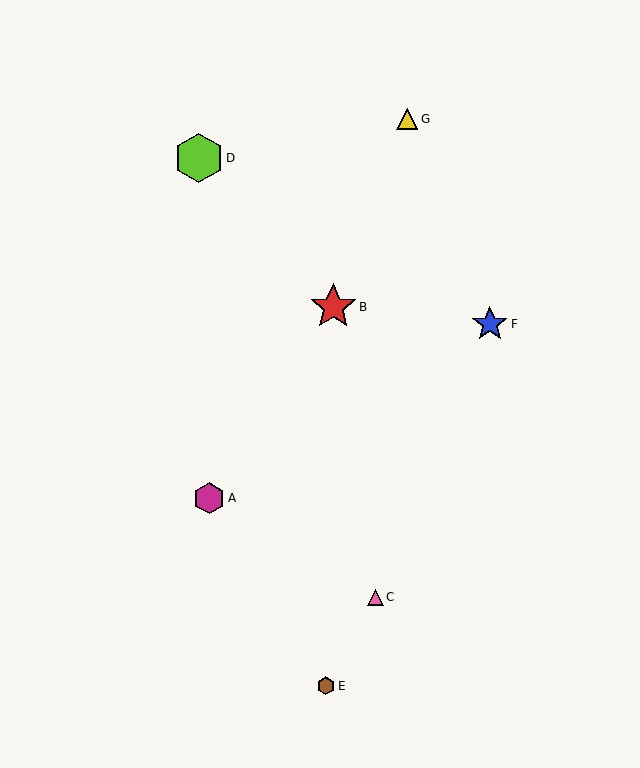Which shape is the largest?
The lime hexagon (labeled D) is the largest.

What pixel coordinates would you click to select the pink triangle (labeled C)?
Click at (375, 597) to select the pink triangle C.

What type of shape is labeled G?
Shape G is a yellow triangle.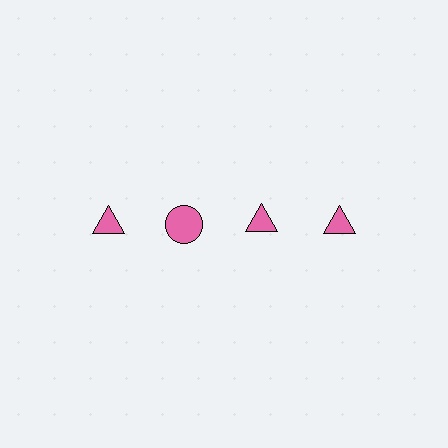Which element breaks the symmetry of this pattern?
The pink circle in the top row, second from left column breaks the symmetry. All other shapes are pink triangles.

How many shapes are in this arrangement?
There are 4 shapes arranged in a grid pattern.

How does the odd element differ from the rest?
It has a different shape: circle instead of triangle.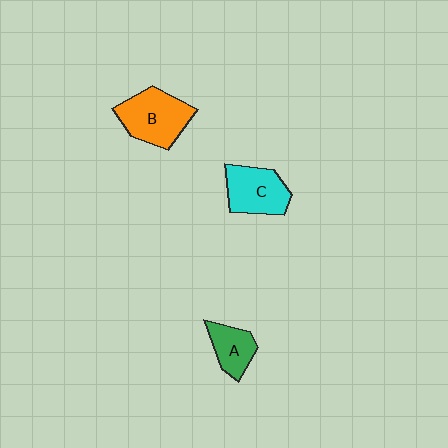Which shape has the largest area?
Shape B (orange).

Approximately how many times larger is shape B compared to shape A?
Approximately 1.7 times.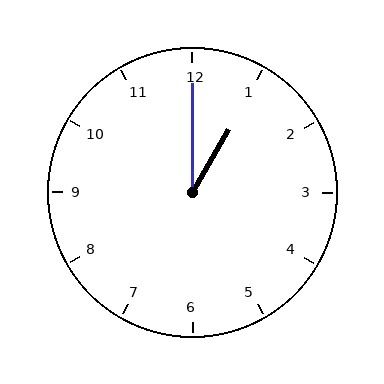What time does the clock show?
1:00.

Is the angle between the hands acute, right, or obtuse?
It is acute.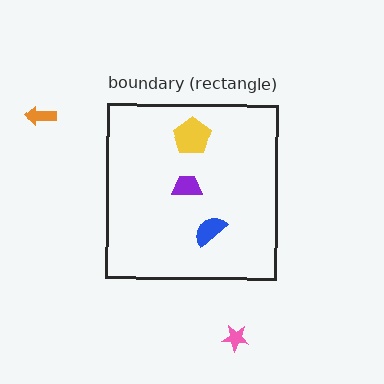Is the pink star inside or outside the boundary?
Outside.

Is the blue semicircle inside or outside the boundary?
Inside.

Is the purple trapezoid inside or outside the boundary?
Inside.